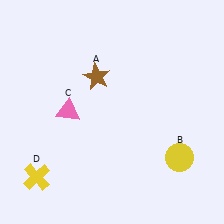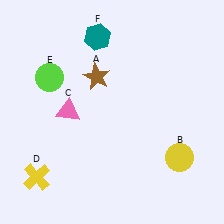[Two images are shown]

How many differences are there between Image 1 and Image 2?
There are 2 differences between the two images.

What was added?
A lime circle (E), a teal hexagon (F) were added in Image 2.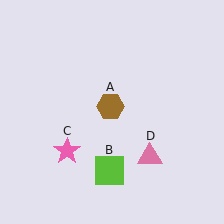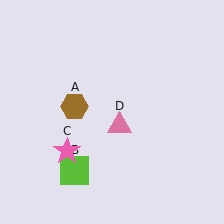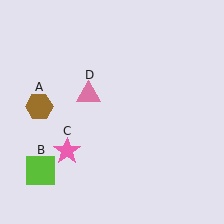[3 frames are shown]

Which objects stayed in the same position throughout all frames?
Pink star (object C) remained stationary.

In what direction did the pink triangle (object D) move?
The pink triangle (object D) moved up and to the left.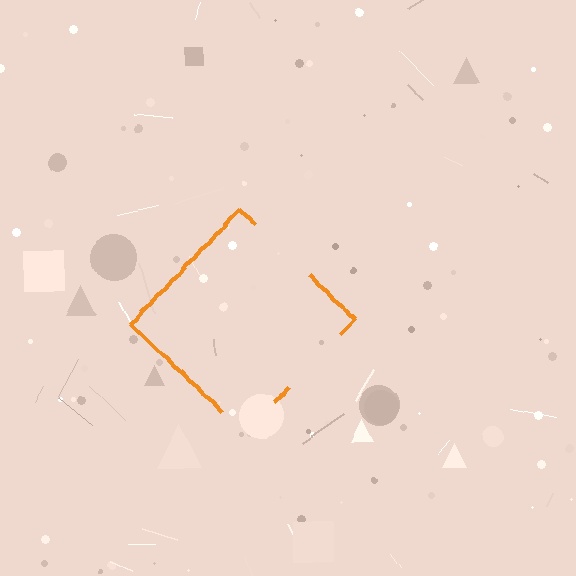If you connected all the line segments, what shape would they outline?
They would outline a diamond.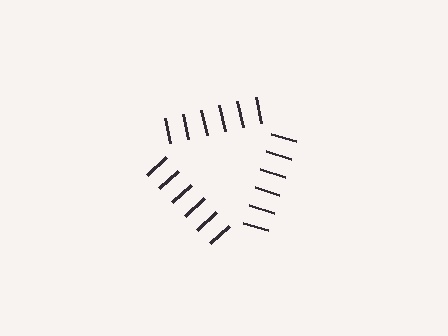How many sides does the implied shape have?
3 sides — the line-ends trace a triangle.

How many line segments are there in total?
18 — 6 along each of the 3 edges.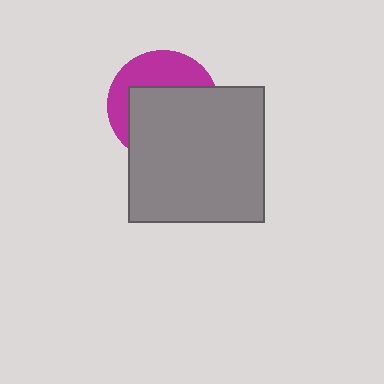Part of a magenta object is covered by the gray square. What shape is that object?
It is a circle.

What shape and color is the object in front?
The object in front is a gray square.